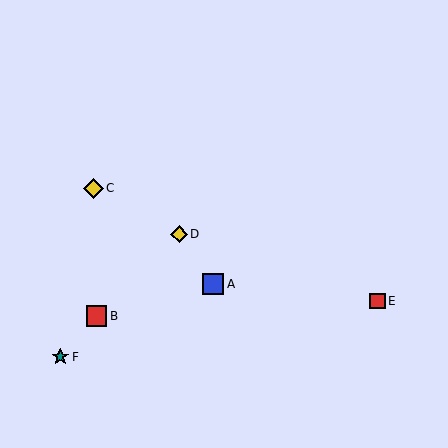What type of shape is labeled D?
Shape D is a yellow diamond.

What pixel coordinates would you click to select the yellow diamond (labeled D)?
Click at (179, 234) to select the yellow diamond D.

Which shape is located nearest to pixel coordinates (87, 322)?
The red square (labeled B) at (96, 316) is nearest to that location.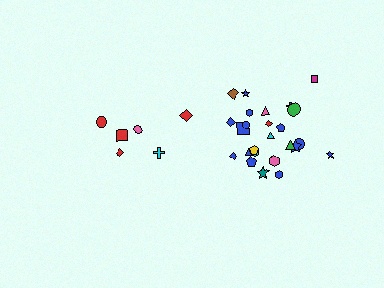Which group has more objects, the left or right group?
The right group.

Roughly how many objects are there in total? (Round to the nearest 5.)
Roughly 30 objects in total.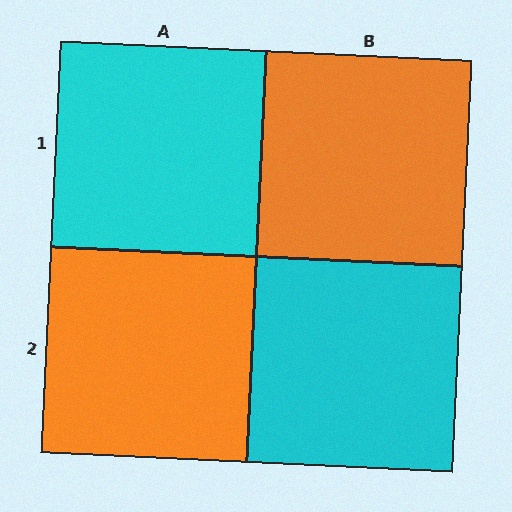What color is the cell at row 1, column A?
Cyan.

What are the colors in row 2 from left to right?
Orange, cyan.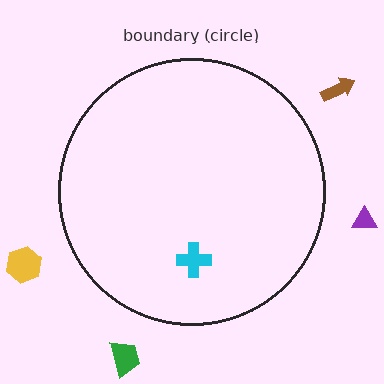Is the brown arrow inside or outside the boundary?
Outside.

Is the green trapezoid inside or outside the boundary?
Outside.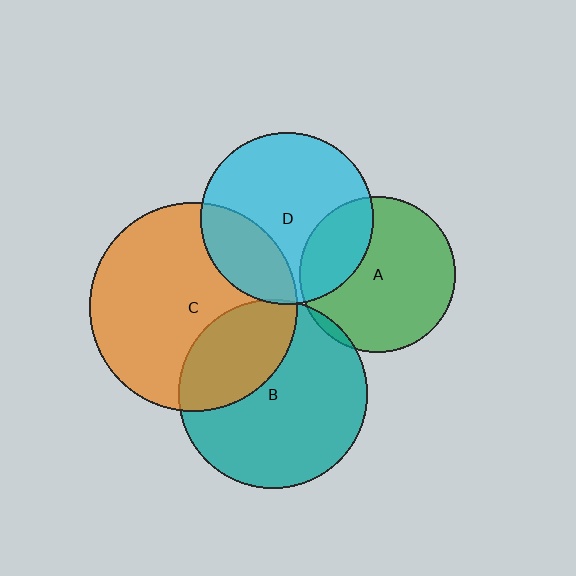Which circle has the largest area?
Circle C (orange).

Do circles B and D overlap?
Yes.